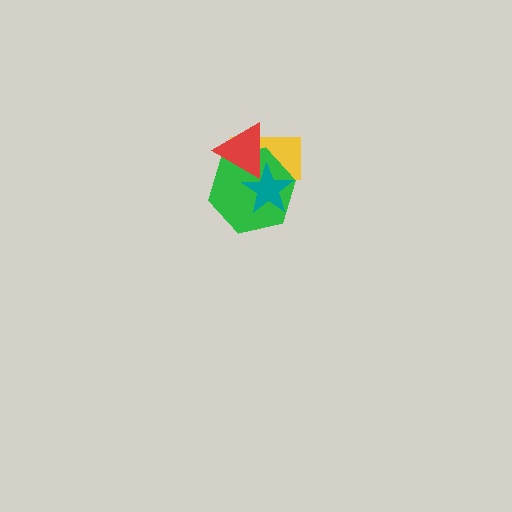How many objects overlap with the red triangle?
3 objects overlap with the red triangle.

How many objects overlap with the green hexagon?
3 objects overlap with the green hexagon.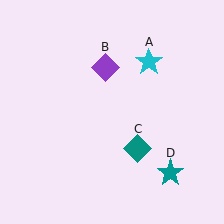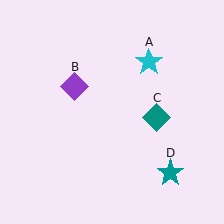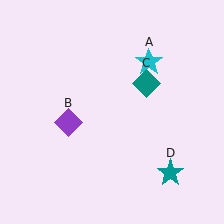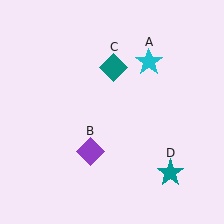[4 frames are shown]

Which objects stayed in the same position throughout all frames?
Cyan star (object A) and teal star (object D) remained stationary.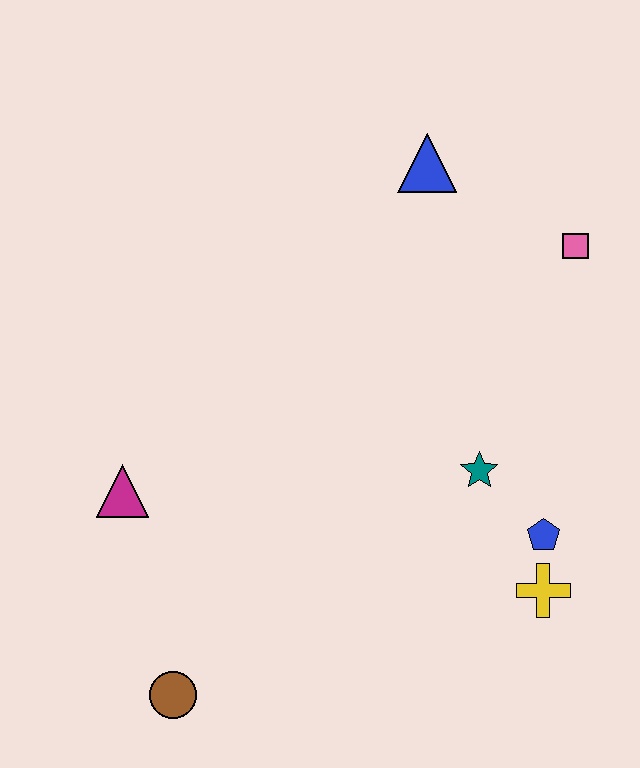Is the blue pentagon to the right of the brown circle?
Yes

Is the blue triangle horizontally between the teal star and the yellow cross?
No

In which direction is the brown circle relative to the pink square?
The brown circle is below the pink square.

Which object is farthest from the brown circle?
The pink square is farthest from the brown circle.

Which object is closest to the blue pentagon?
The yellow cross is closest to the blue pentagon.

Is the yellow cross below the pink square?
Yes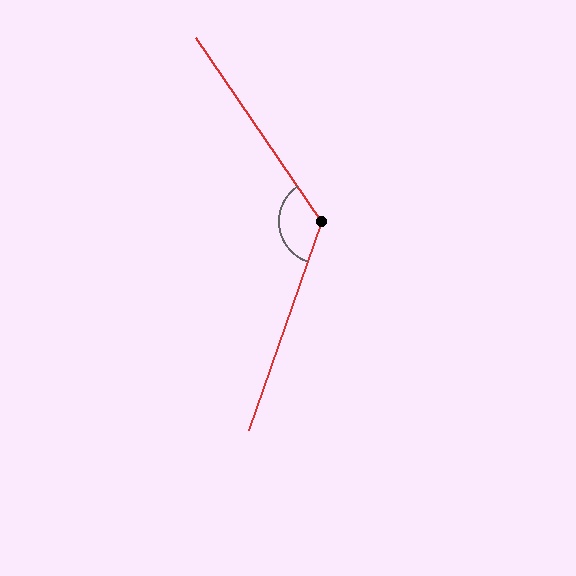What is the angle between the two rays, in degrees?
Approximately 126 degrees.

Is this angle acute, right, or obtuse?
It is obtuse.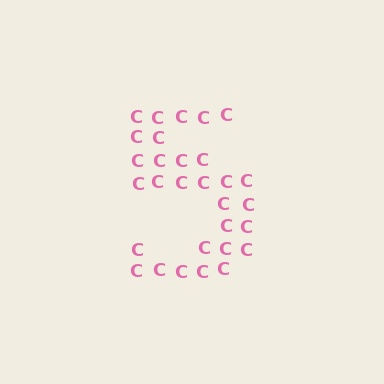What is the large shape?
The large shape is the digit 5.